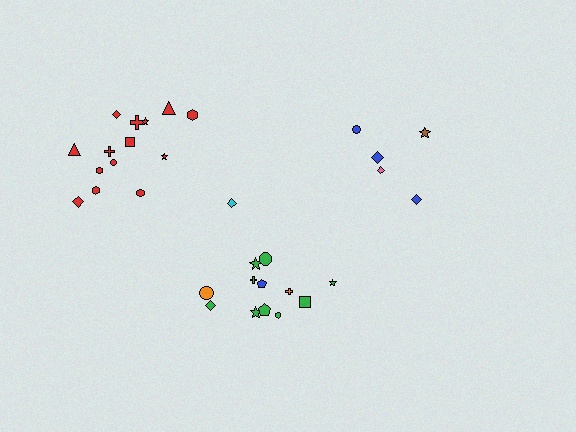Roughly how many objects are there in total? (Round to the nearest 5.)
Roughly 30 objects in total.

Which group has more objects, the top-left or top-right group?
The top-left group.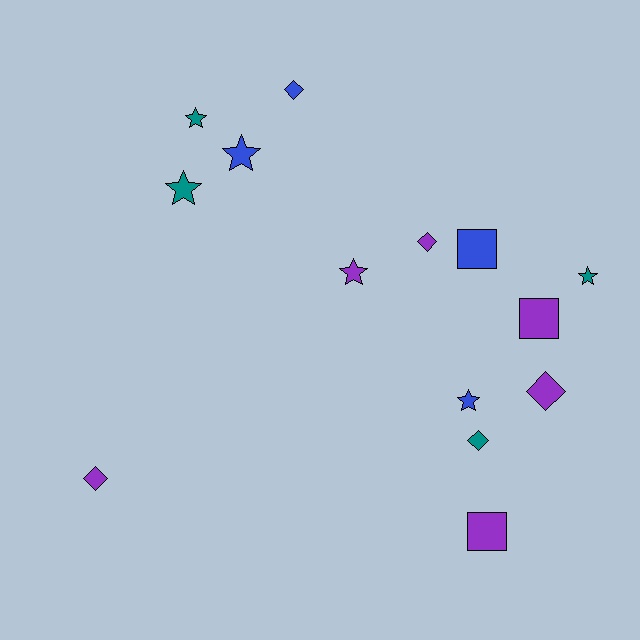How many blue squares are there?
There is 1 blue square.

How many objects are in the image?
There are 14 objects.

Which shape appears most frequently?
Star, with 6 objects.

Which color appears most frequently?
Purple, with 6 objects.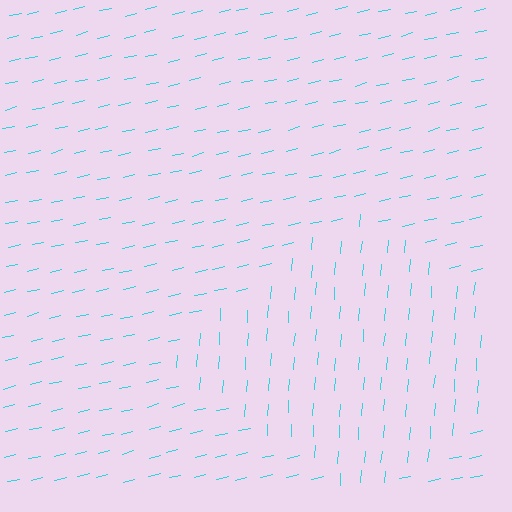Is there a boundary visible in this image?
Yes, there is a texture boundary formed by a change in line orientation.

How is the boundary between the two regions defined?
The boundary is defined purely by a change in line orientation (approximately 73 degrees difference). All lines are the same color and thickness.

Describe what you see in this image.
The image is filled with small cyan line segments. A diamond region in the image has lines oriented differently from the surrounding lines, creating a visible texture boundary.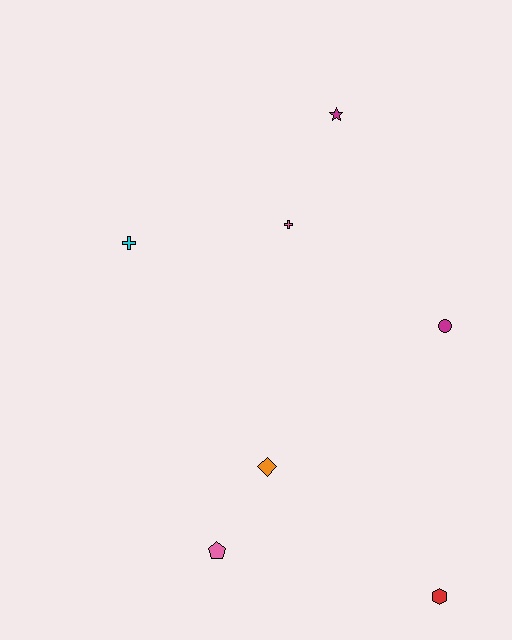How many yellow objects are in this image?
There are no yellow objects.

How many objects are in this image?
There are 7 objects.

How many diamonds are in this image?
There is 1 diamond.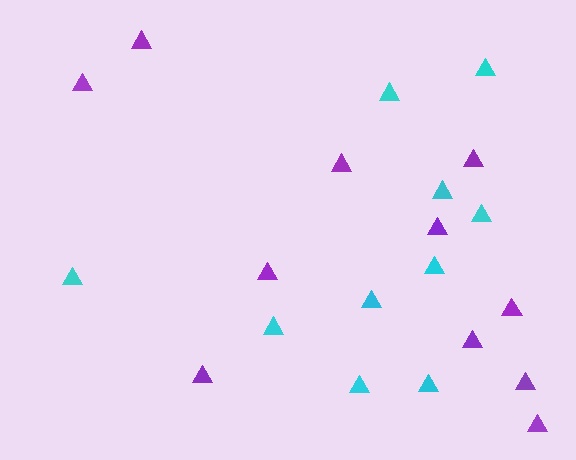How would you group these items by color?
There are 2 groups: one group of purple triangles (11) and one group of cyan triangles (10).